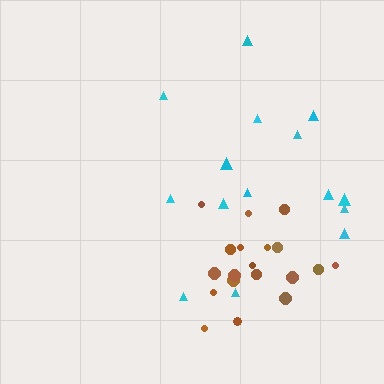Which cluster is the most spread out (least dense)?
Cyan.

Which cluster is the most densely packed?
Brown.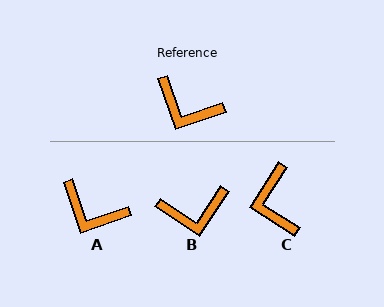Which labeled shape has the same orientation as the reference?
A.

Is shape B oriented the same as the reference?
No, it is off by about 38 degrees.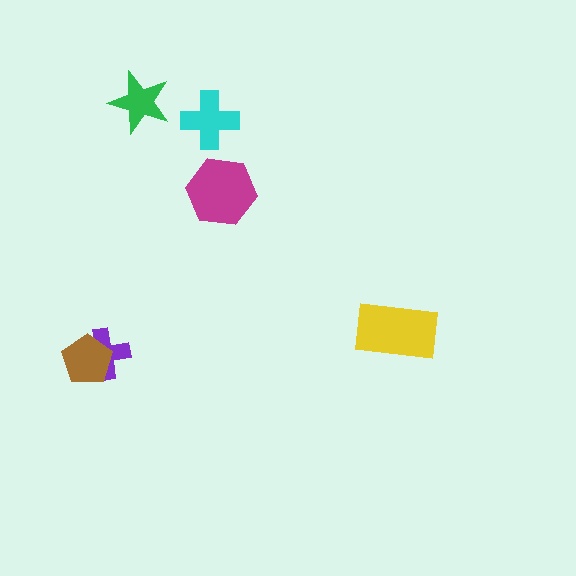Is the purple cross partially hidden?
Yes, it is partially covered by another shape.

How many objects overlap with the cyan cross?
0 objects overlap with the cyan cross.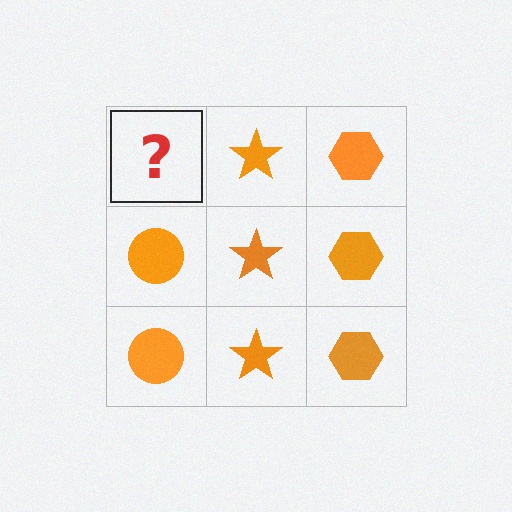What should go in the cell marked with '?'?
The missing cell should contain an orange circle.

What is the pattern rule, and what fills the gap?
The rule is that each column has a consistent shape. The gap should be filled with an orange circle.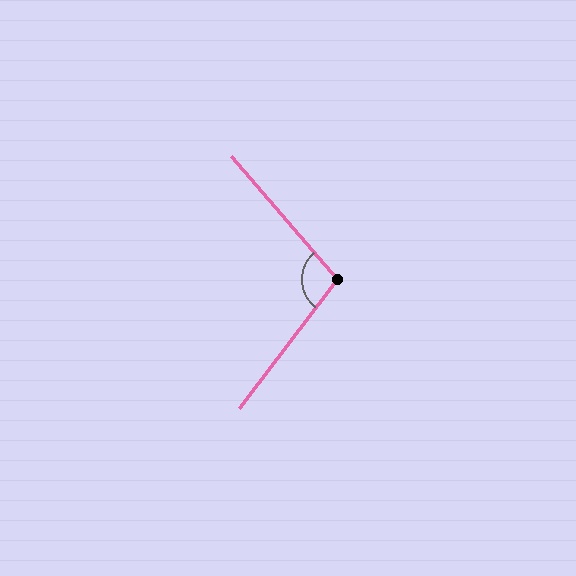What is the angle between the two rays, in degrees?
Approximately 102 degrees.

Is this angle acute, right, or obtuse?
It is obtuse.